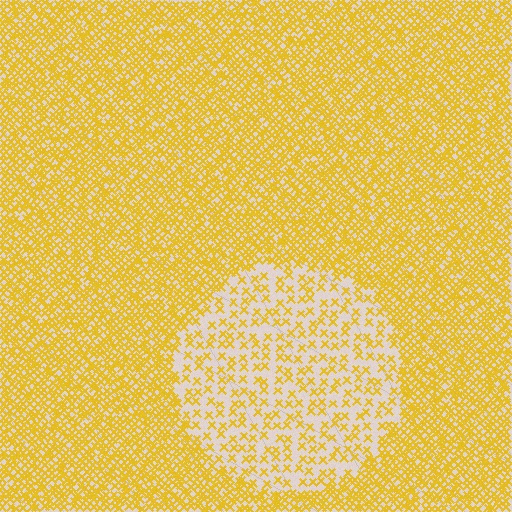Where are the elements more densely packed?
The elements are more densely packed outside the circle boundary.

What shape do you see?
I see a circle.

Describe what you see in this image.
The image contains small yellow elements arranged at two different densities. A circle-shaped region is visible where the elements are less densely packed than the surrounding area.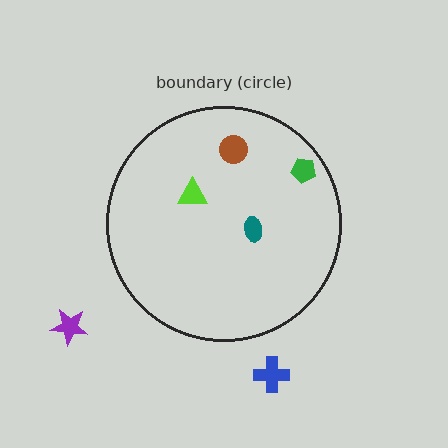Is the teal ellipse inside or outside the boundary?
Inside.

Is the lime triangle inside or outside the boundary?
Inside.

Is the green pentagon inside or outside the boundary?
Inside.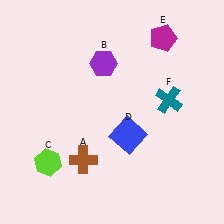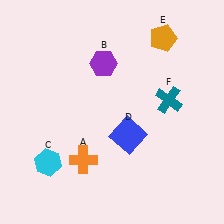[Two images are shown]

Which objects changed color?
A changed from brown to orange. C changed from lime to cyan. E changed from magenta to orange.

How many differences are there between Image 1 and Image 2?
There are 3 differences between the two images.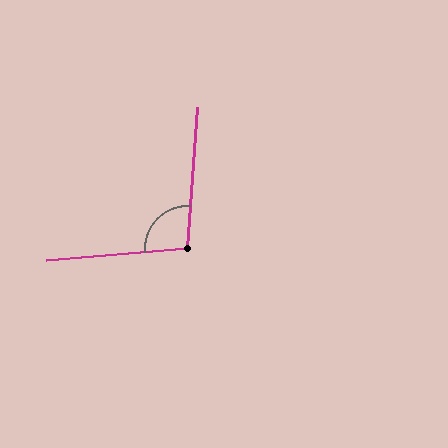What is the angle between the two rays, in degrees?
Approximately 99 degrees.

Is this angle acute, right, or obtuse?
It is obtuse.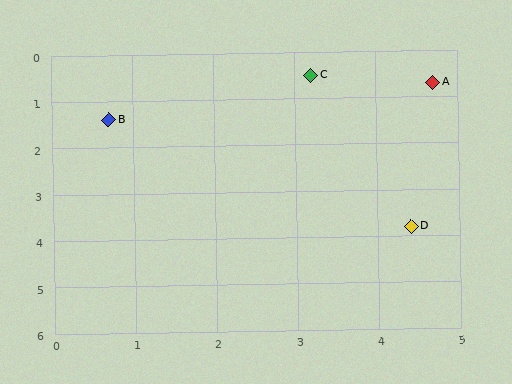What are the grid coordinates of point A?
Point A is at approximately (4.7, 0.7).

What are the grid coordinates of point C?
Point C is at approximately (3.2, 0.5).